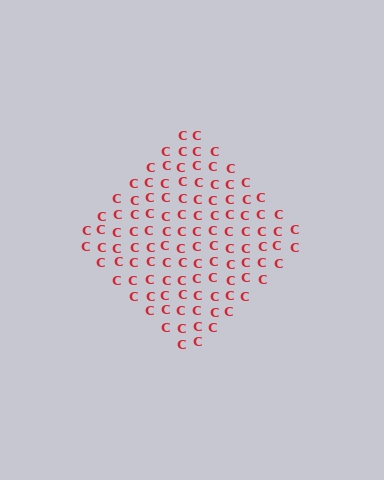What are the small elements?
The small elements are letter C's.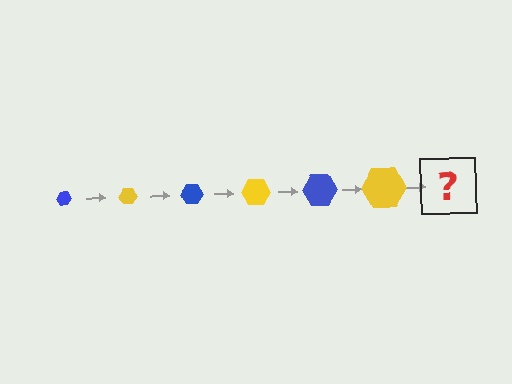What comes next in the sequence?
The next element should be a blue hexagon, larger than the previous one.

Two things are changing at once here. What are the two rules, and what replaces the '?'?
The two rules are that the hexagon grows larger each step and the color cycles through blue and yellow. The '?' should be a blue hexagon, larger than the previous one.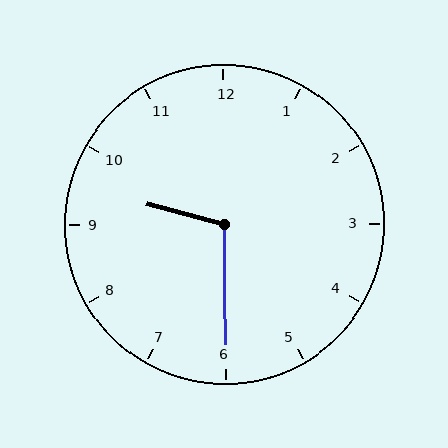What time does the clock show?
9:30.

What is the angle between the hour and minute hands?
Approximately 105 degrees.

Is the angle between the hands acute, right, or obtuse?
It is obtuse.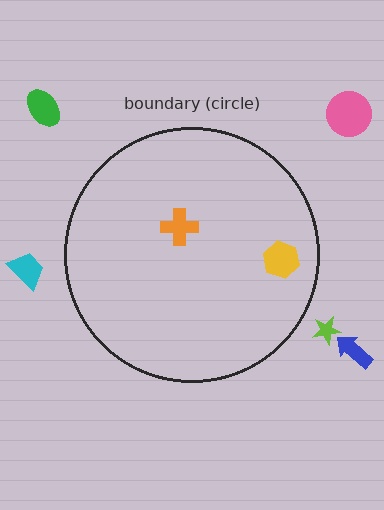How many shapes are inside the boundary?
2 inside, 5 outside.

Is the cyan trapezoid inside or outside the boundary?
Outside.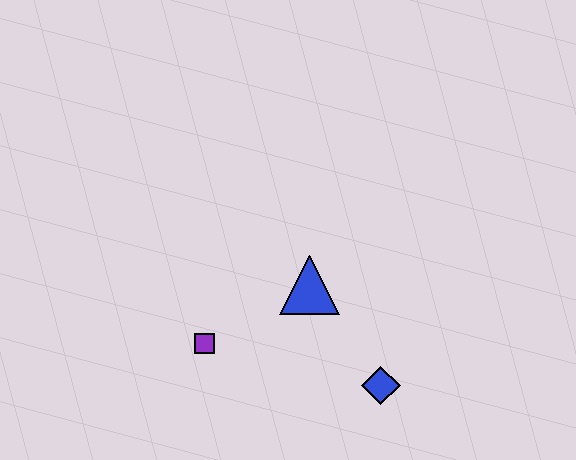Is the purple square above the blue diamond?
Yes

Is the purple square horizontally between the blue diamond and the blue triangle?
No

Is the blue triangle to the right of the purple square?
Yes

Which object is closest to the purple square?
The blue triangle is closest to the purple square.